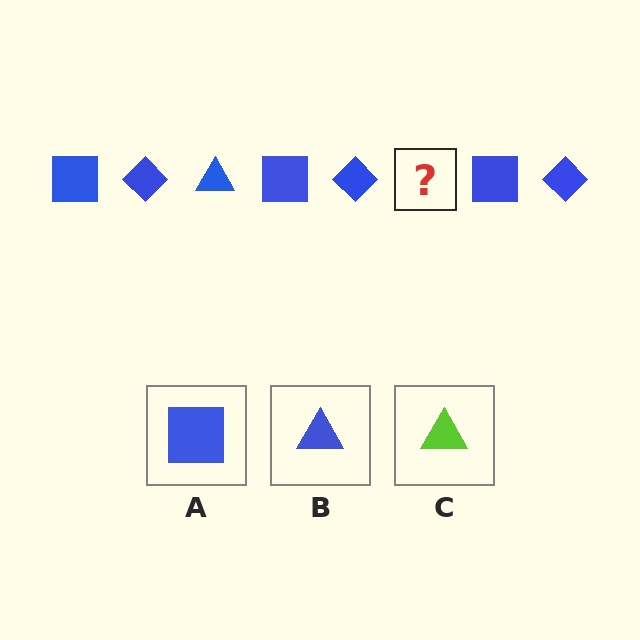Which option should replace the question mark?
Option B.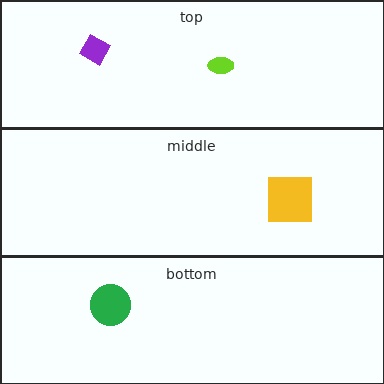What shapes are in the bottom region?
The green circle.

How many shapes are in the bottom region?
1.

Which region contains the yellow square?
The middle region.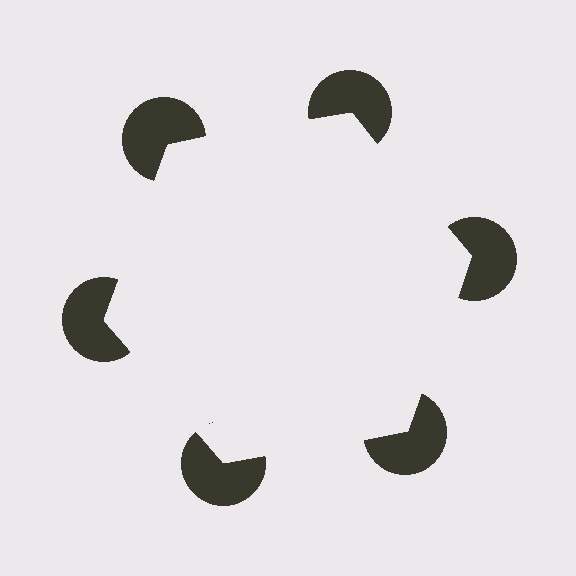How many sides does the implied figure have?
6 sides.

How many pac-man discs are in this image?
There are 6 — one at each vertex of the illusory hexagon.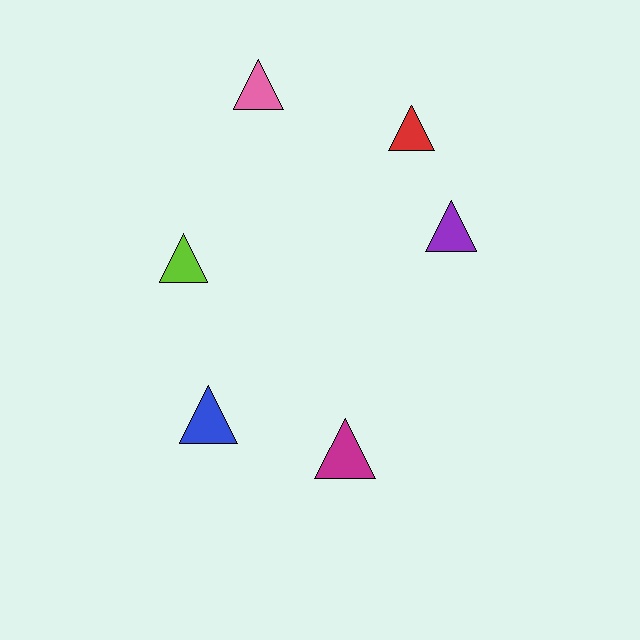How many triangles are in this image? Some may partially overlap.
There are 6 triangles.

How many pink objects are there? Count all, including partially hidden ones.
There is 1 pink object.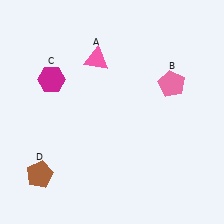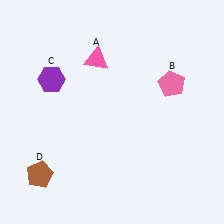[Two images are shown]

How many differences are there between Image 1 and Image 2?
There is 1 difference between the two images.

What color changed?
The hexagon (C) changed from magenta in Image 1 to purple in Image 2.